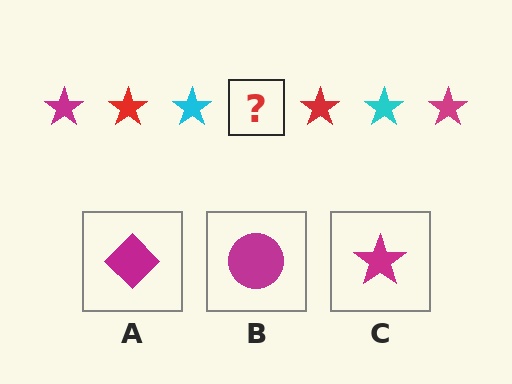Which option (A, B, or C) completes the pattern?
C.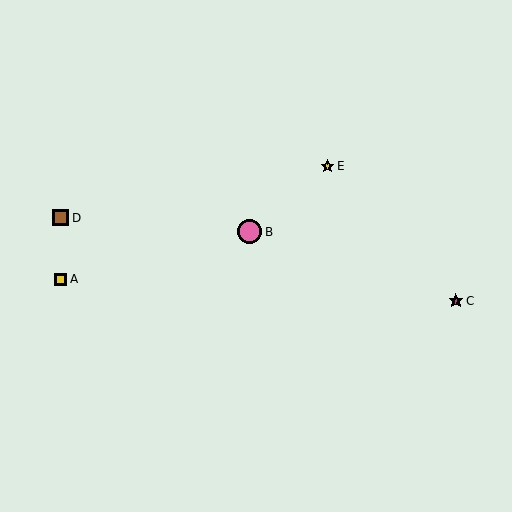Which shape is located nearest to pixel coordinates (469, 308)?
The magenta star (labeled C) at (456, 301) is nearest to that location.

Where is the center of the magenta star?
The center of the magenta star is at (456, 301).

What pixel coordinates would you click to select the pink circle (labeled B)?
Click at (250, 232) to select the pink circle B.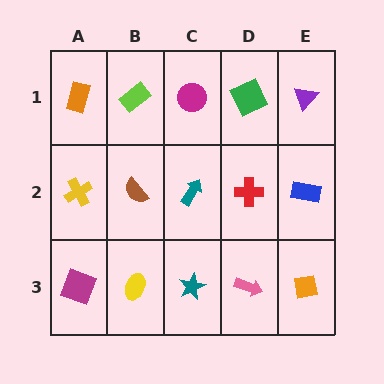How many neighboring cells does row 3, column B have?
3.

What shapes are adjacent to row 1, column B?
A brown semicircle (row 2, column B), an orange rectangle (row 1, column A), a magenta circle (row 1, column C).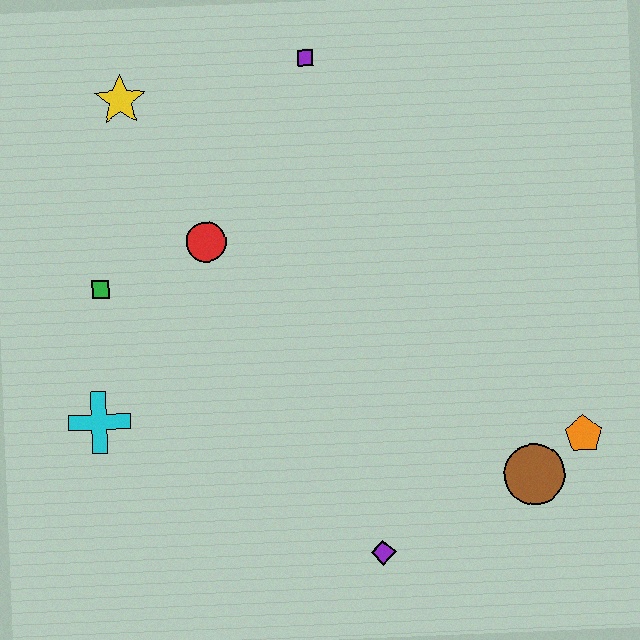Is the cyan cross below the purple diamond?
No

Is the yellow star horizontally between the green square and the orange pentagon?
Yes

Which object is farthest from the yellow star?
The orange pentagon is farthest from the yellow star.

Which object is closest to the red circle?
The green square is closest to the red circle.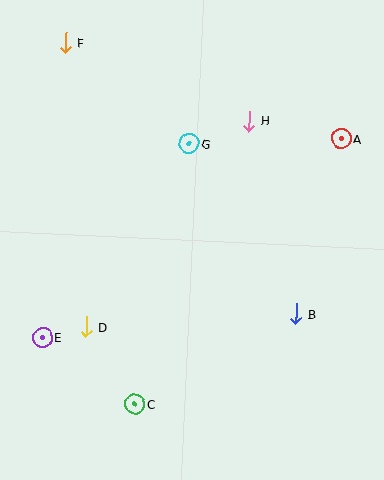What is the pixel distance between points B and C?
The distance between B and C is 184 pixels.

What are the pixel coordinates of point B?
Point B is at (296, 314).